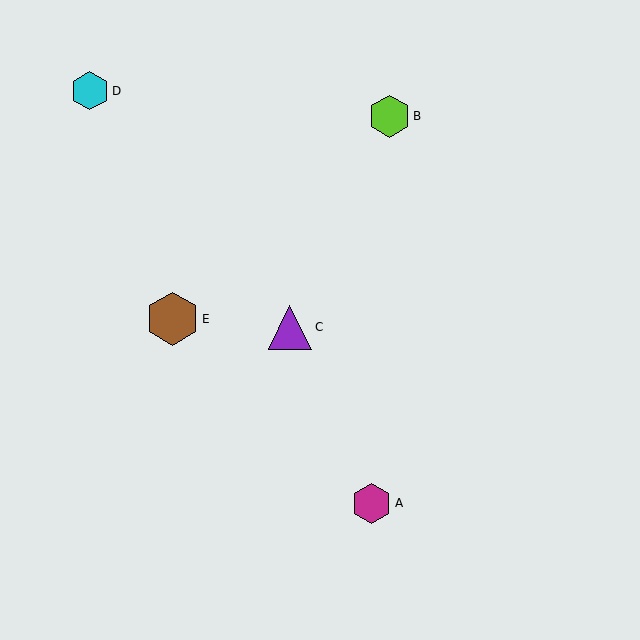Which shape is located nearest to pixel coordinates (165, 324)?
The brown hexagon (labeled E) at (172, 319) is nearest to that location.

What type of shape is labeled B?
Shape B is a lime hexagon.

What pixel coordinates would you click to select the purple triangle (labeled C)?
Click at (290, 327) to select the purple triangle C.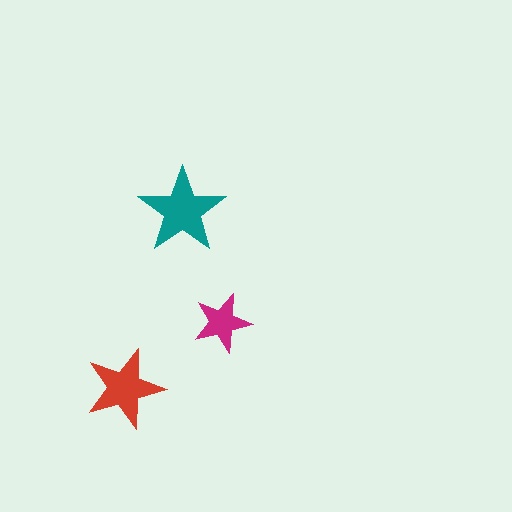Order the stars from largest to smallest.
the teal one, the red one, the magenta one.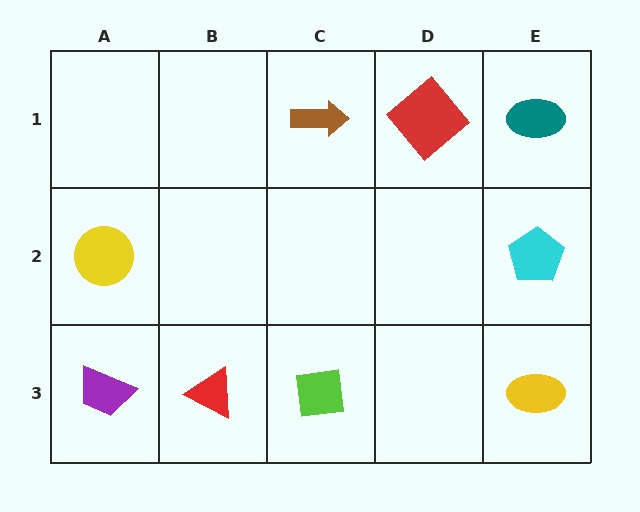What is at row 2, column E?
A cyan pentagon.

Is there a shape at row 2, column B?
No, that cell is empty.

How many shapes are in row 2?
2 shapes.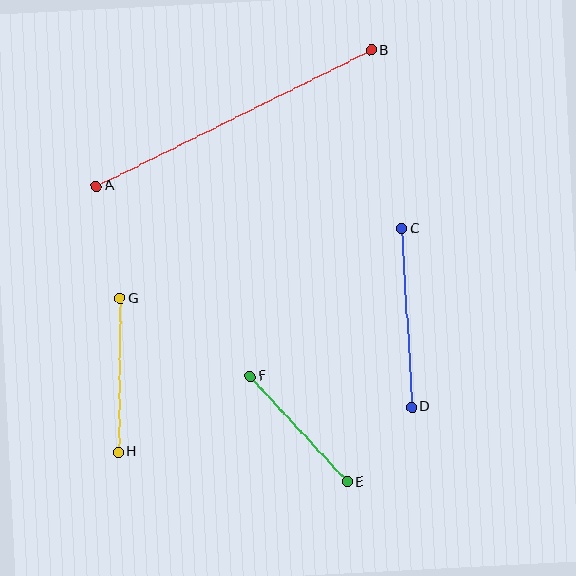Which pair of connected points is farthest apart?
Points A and B are farthest apart.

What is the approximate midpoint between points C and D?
The midpoint is at approximately (407, 318) pixels.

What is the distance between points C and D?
The distance is approximately 179 pixels.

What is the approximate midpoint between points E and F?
The midpoint is at approximately (299, 429) pixels.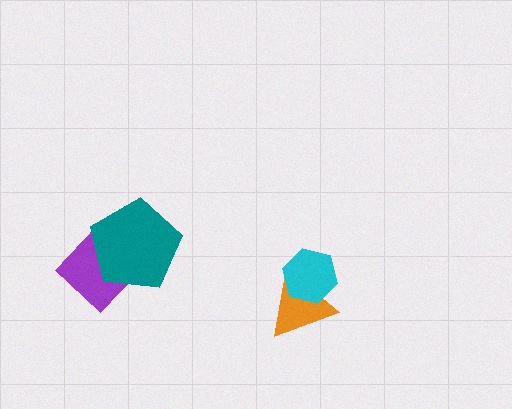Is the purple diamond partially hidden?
Yes, it is partially covered by another shape.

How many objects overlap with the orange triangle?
1 object overlaps with the orange triangle.